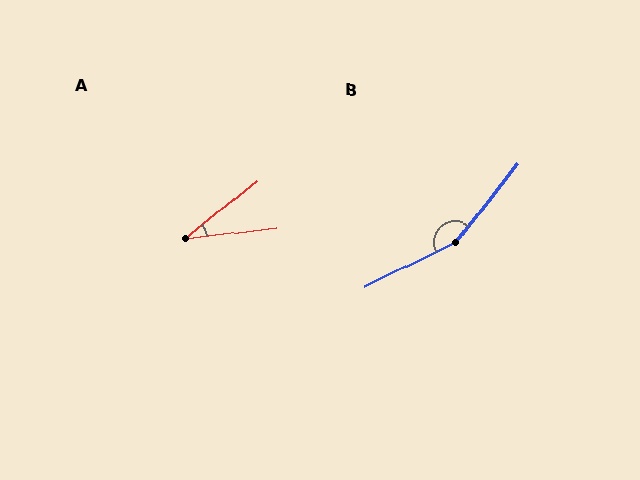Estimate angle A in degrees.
Approximately 32 degrees.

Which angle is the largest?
B, at approximately 155 degrees.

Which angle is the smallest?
A, at approximately 32 degrees.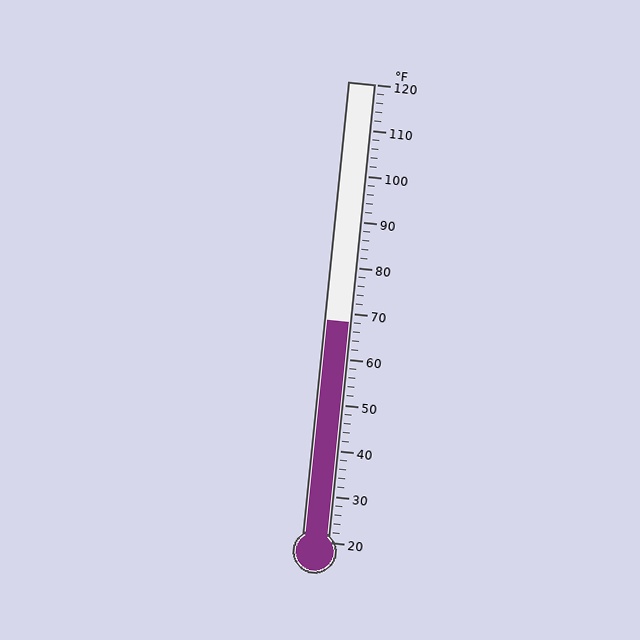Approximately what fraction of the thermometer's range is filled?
The thermometer is filled to approximately 50% of its range.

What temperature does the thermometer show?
The thermometer shows approximately 68°F.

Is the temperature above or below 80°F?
The temperature is below 80°F.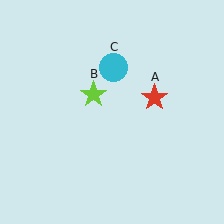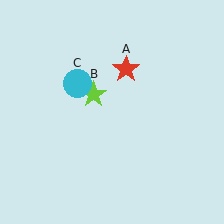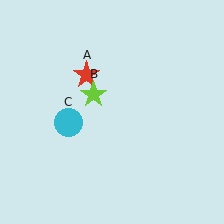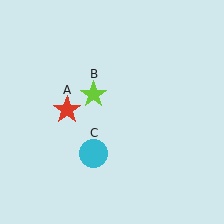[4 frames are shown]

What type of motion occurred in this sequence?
The red star (object A), cyan circle (object C) rotated counterclockwise around the center of the scene.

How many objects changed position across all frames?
2 objects changed position: red star (object A), cyan circle (object C).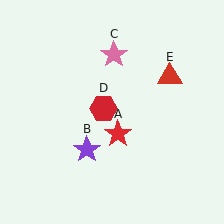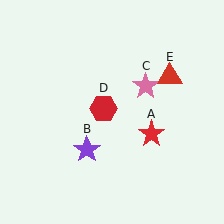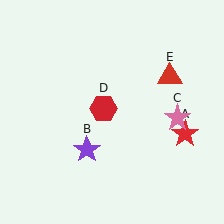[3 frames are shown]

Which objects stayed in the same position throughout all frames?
Purple star (object B) and red hexagon (object D) and red triangle (object E) remained stationary.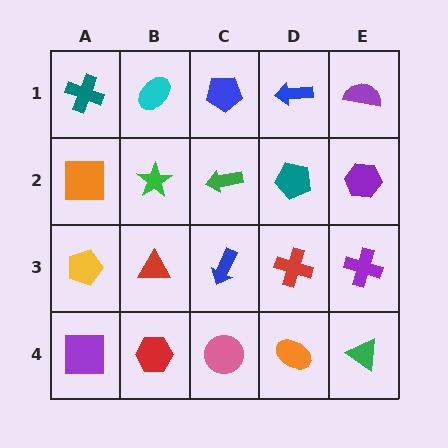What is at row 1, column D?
A blue arrow.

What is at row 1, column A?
A teal cross.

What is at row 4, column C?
A pink circle.